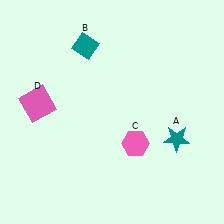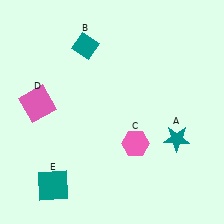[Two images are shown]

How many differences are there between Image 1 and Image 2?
There is 1 difference between the two images.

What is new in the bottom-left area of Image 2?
A teal square (E) was added in the bottom-left area of Image 2.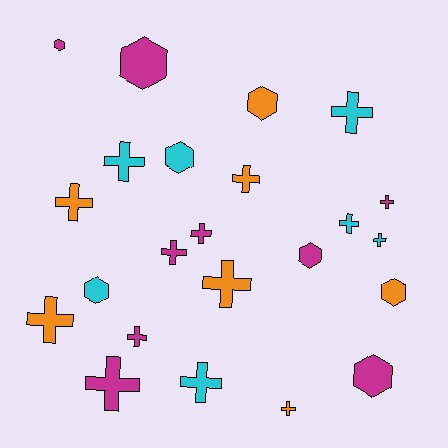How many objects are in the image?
There are 23 objects.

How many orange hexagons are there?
There are 2 orange hexagons.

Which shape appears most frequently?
Cross, with 15 objects.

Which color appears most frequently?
Magenta, with 9 objects.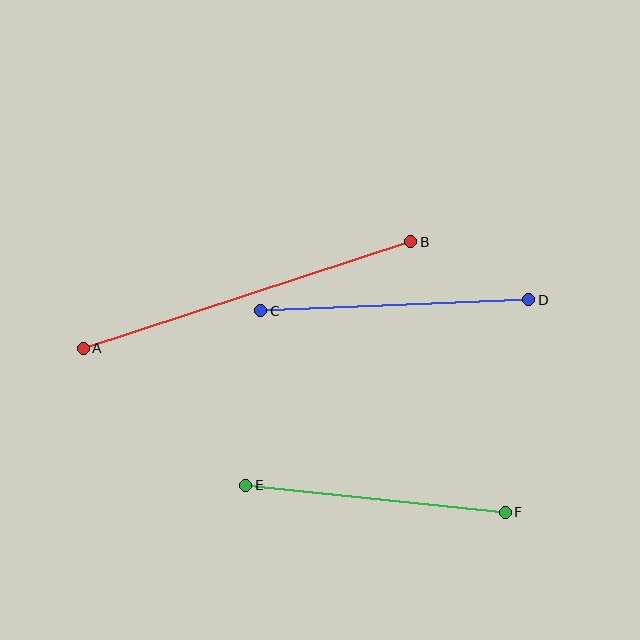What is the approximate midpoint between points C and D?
The midpoint is at approximately (395, 305) pixels.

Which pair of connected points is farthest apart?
Points A and B are farthest apart.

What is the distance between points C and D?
The distance is approximately 268 pixels.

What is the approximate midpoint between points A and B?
The midpoint is at approximately (247, 295) pixels.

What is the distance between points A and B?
The distance is approximately 345 pixels.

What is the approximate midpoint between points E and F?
The midpoint is at approximately (376, 499) pixels.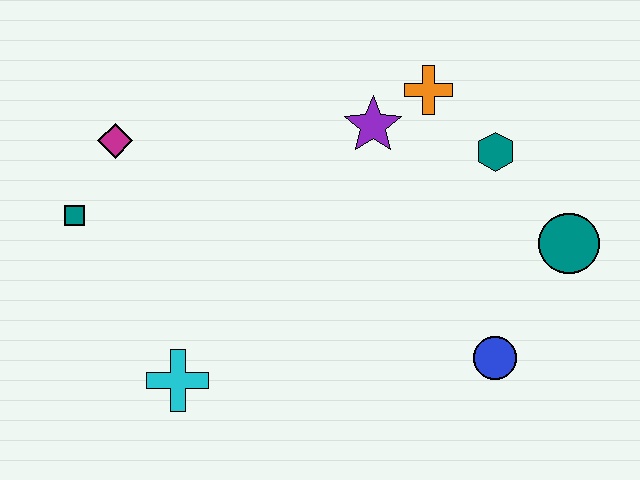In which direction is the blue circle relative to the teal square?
The blue circle is to the right of the teal square.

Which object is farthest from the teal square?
The teal circle is farthest from the teal square.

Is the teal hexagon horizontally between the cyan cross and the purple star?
No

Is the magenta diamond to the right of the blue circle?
No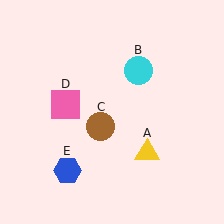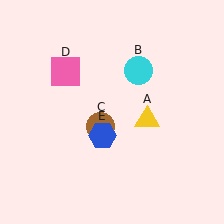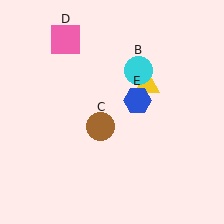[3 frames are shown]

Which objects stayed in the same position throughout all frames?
Cyan circle (object B) and brown circle (object C) remained stationary.